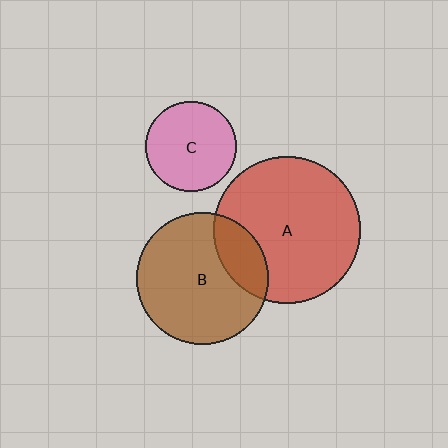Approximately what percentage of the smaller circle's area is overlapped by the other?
Approximately 20%.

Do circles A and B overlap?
Yes.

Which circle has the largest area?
Circle A (red).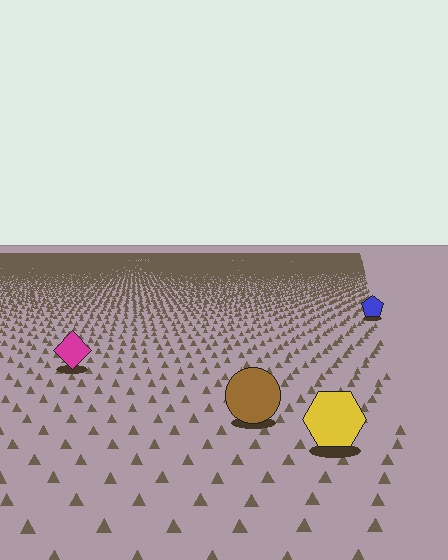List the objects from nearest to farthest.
From nearest to farthest: the yellow hexagon, the brown circle, the magenta diamond, the blue pentagon.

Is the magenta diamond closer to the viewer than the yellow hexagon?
No. The yellow hexagon is closer — you can tell from the texture gradient: the ground texture is coarser near it.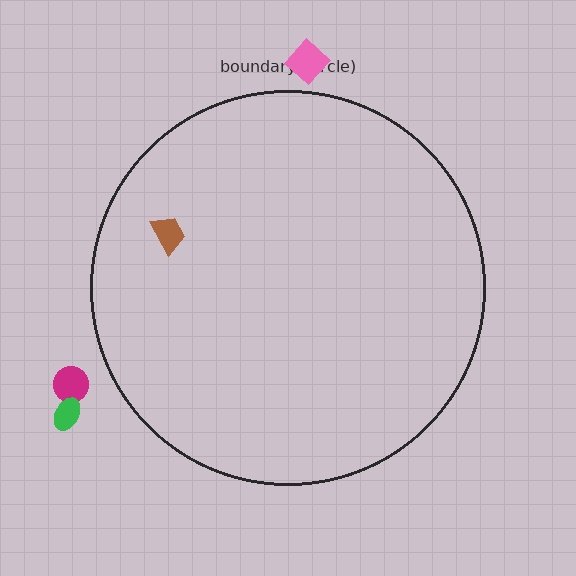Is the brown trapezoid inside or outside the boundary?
Inside.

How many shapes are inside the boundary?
1 inside, 3 outside.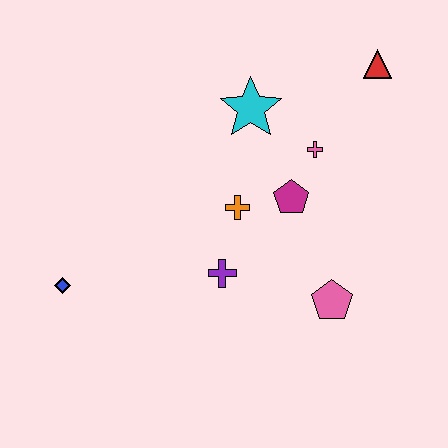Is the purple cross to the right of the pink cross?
No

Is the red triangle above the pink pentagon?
Yes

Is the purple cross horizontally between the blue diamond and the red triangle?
Yes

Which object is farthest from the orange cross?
The red triangle is farthest from the orange cross.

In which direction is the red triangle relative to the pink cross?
The red triangle is above the pink cross.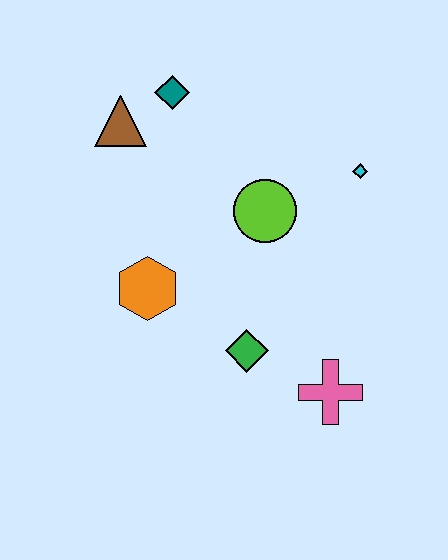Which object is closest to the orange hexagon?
The green diamond is closest to the orange hexagon.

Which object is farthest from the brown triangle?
The pink cross is farthest from the brown triangle.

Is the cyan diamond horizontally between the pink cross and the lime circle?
No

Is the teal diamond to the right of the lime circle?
No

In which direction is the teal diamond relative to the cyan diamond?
The teal diamond is to the left of the cyan diamond.